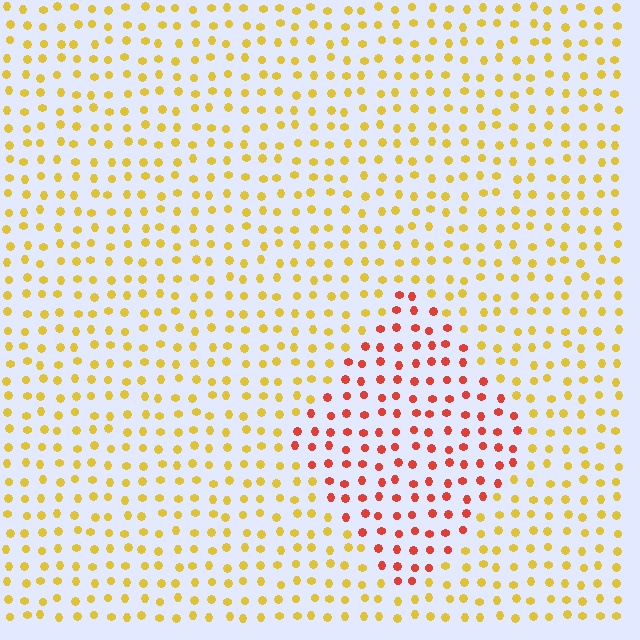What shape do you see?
I see a diamond.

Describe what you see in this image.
The image is filled with small yellow elements in a uniform arrangement. A diamond-shaped region is visible where the elements are tinted to a slightly different hue, forming a subtle color boundary.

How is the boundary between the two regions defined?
The boundary is defined purely by a slight shift in hue (about 47 degrees). Spacing, size, and orientation are identical on both sides.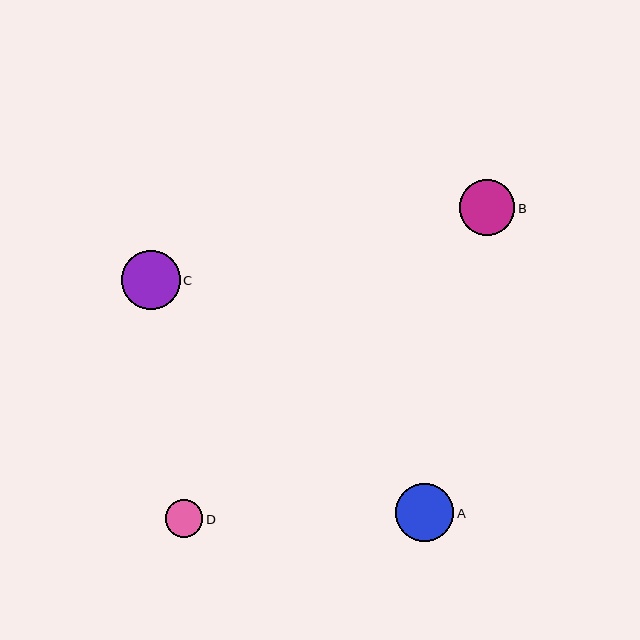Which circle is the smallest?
Circle D is the smallest with a size of approximately 37 pixels.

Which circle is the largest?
Circle C is the largest with a size of approximately 58 pixels.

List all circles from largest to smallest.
From largest to smallest: C, A, B, D.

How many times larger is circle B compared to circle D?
Circle B is approximately 1.5 times the size of circle D.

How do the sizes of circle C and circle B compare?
Circle C and circle B are approximately the same size.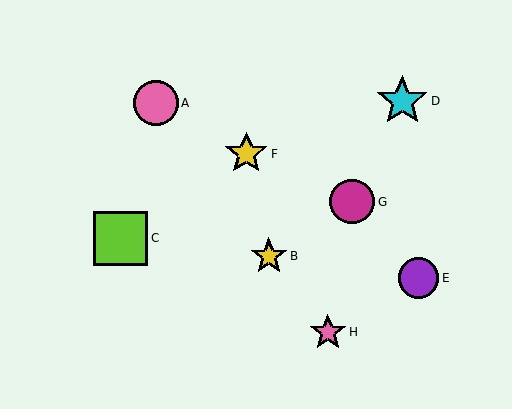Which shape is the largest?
The lime square (labeled C) is the largest.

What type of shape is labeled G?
Shape G is a magenta circle.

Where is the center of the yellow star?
The center of the yellow star is at (269, 256).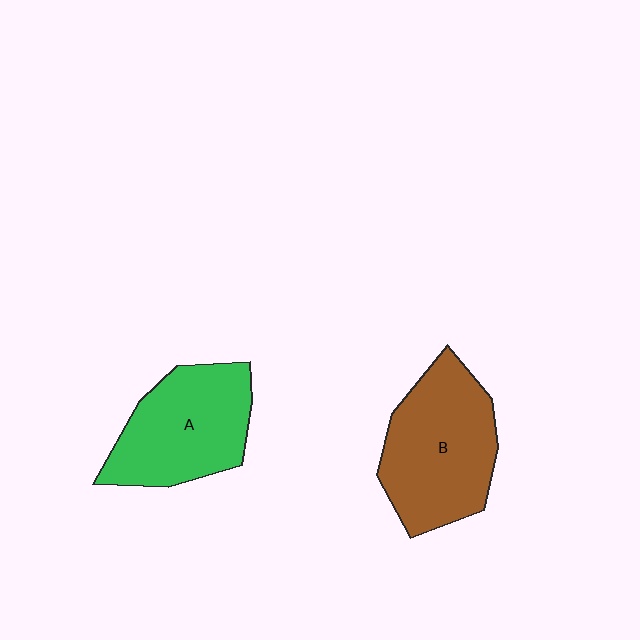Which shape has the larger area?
Shape B (brown).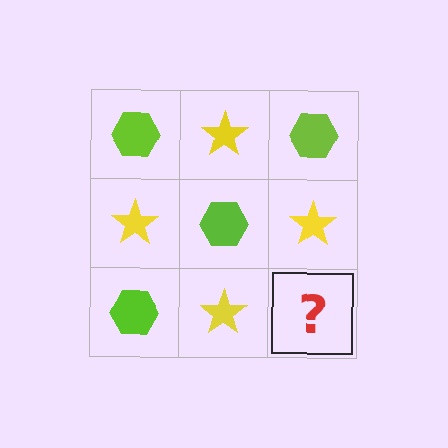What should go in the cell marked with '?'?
The missing cell should contain a lime hexagon.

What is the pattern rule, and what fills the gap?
The rule is that it alternates lime hexagon and yellow star in a checkerboard pattern. The gap should be filled with a lime hexagon.